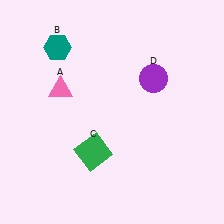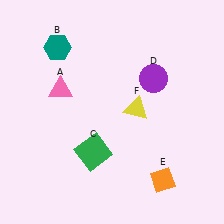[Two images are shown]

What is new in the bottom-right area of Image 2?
An orange diamond (E) was added in the bottom-right area of Image 2.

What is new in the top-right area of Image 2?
A yellow triangle (F) was added in the top-right area of Image 2.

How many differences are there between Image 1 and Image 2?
There are 2 differences between the two images.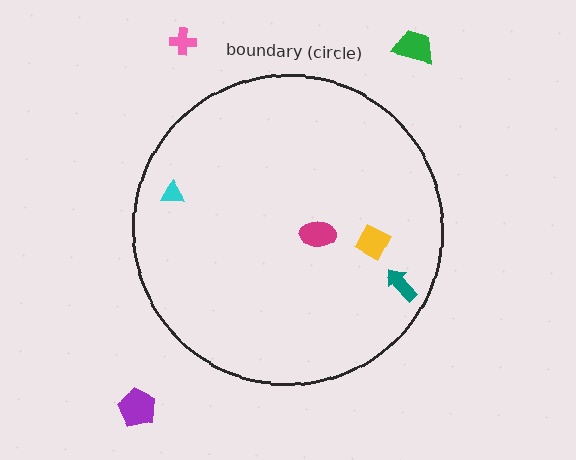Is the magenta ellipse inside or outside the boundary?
Inside.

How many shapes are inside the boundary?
4 inside, 3 outside.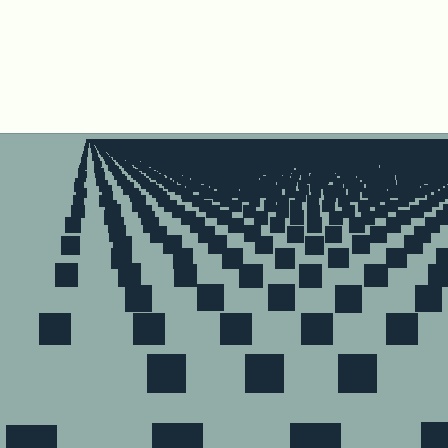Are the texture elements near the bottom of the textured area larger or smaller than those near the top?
Larger. Near the bottom, elements are closer to the viewer and appear at a bigger on-screen size.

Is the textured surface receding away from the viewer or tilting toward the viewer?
The surface is receding away from the viewer. Texture elements get smaller and denser toward the top.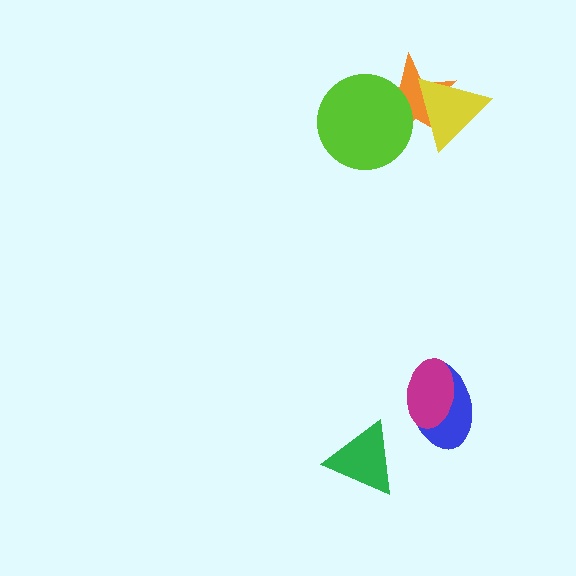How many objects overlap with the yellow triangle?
1 object overlaps with the yellow triangle.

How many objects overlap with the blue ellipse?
1 object overlaps with the blue ellipse.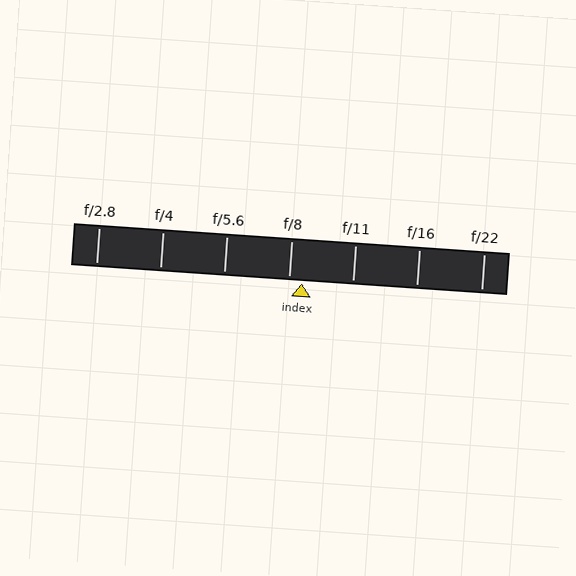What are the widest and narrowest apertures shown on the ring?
The widest aperture shown is f/2.8 and the narrowest is f/22.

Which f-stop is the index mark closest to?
The index mark is closest to f/8.